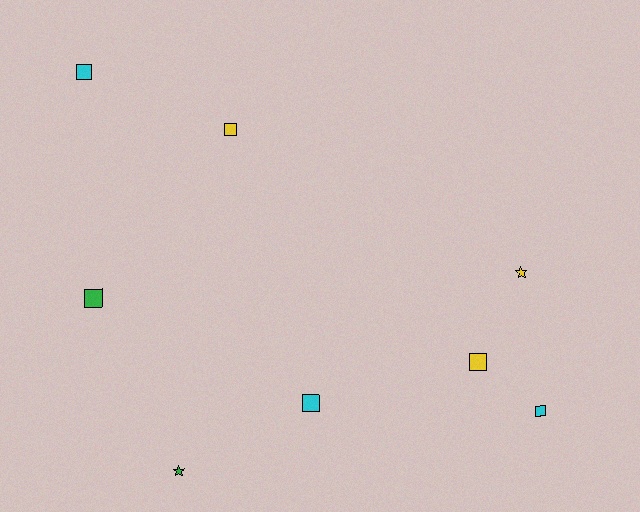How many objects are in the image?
There are 8 objects.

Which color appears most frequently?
Yellow, with 3 objects.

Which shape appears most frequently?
Square, with 6 objects.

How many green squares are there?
There is 1 green square.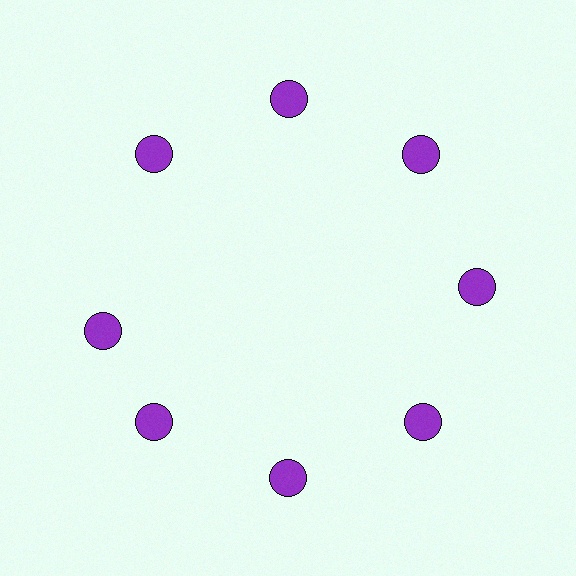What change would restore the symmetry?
The symmetry would be restored by rotating it back into even spacing with its neighbors so that all 8 circles sit at equal angles and equal distance from the center.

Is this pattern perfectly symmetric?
No. The 8 purple circles are arranged in a ring, but one element near the 9 o'clock position is rotated out of alignment along the ring, breaking the 8-fold rotational symmetry.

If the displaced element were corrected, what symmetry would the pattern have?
It would have 8-fold rotational symmetry — the pattern would map onto itself every 45 degrees.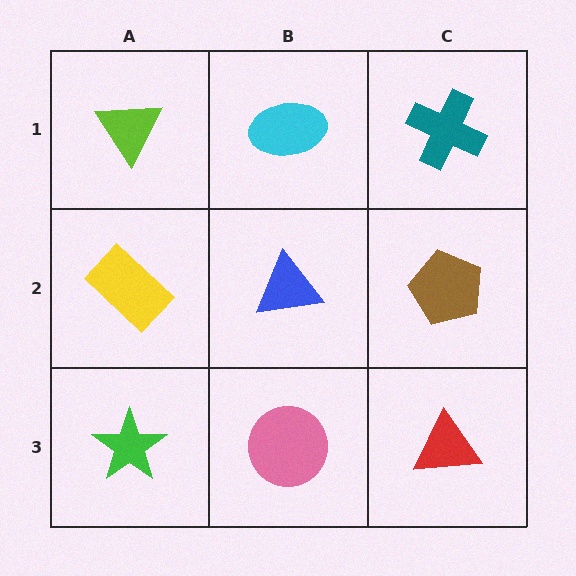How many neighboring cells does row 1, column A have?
2.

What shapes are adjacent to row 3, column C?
A brown pentagon (row 2, column C), a pink circle (row 3, column B).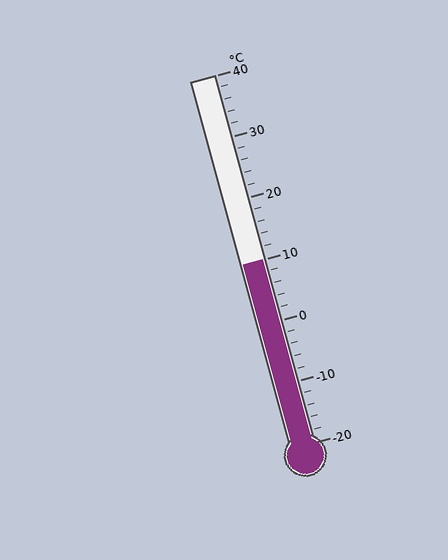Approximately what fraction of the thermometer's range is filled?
The thermometer is filled to approximately 50% of its range.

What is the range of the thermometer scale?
The thermometer scale ranges from -20°C to 40°C.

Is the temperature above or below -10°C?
The temperature is above -10°C.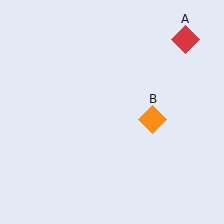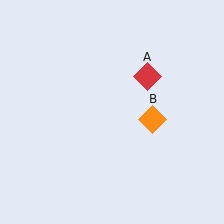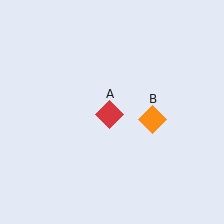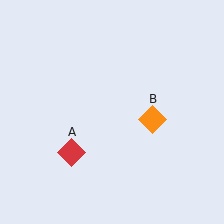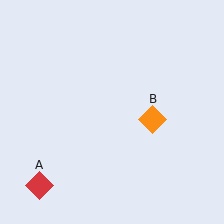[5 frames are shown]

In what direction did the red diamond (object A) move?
The red diamond (object A) moved down and to the left.